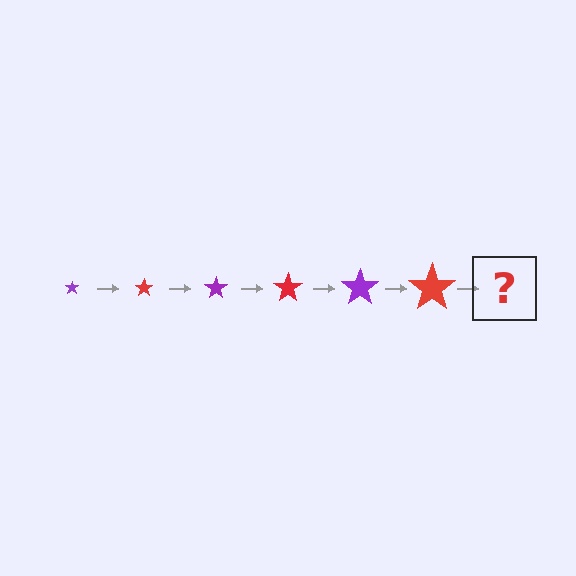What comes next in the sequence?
The next element should be a purple star, larger than the previous one.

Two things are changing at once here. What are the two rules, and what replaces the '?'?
The two rules are that the star grows larger each step and the color cycles through purple and red. The '?' should be a purple star, larger than the previous one.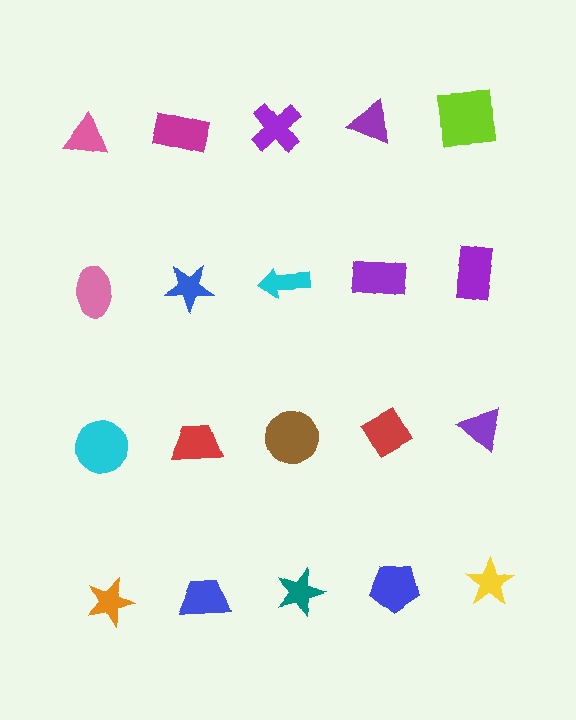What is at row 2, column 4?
A purple rectangle.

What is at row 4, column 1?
An orange star.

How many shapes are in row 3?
5 shapes.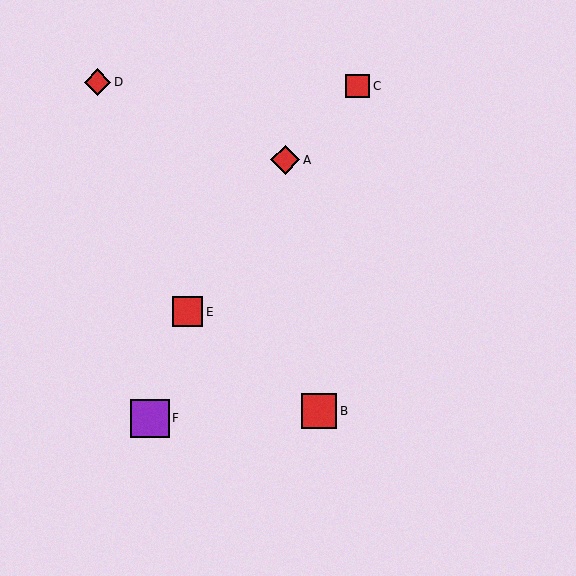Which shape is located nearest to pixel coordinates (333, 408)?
The red square (labeled B) at (319, 411) is nearest to that location.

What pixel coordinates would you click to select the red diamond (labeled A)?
Click at (286, 160) to select the red diamond A.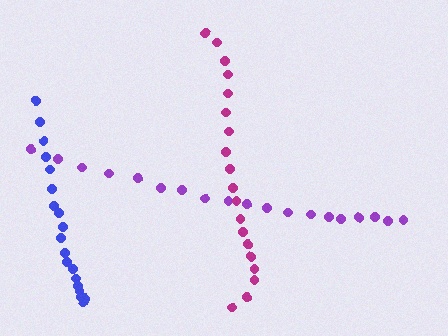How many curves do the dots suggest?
There are 3 distinct paths.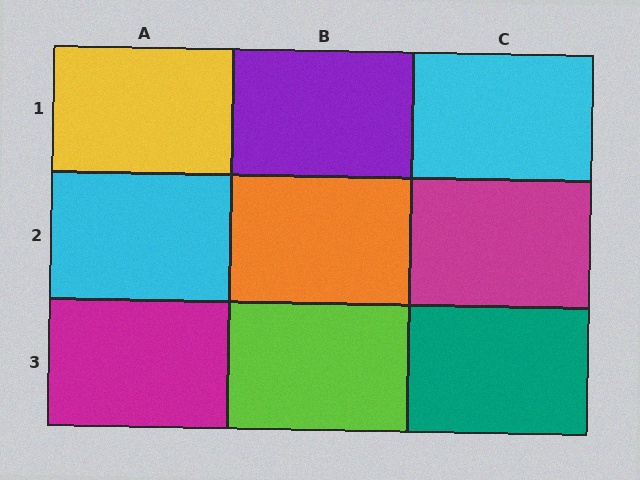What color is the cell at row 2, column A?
Cyan.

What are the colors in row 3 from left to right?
Magenta, lime, teal.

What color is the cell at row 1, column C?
Cyan.